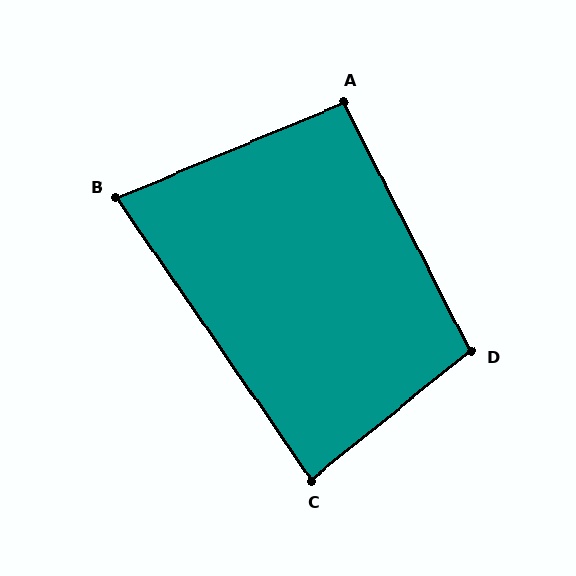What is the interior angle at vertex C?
Approximately 86 degrees (approximately right).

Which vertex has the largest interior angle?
D, at approximately 102 degrees.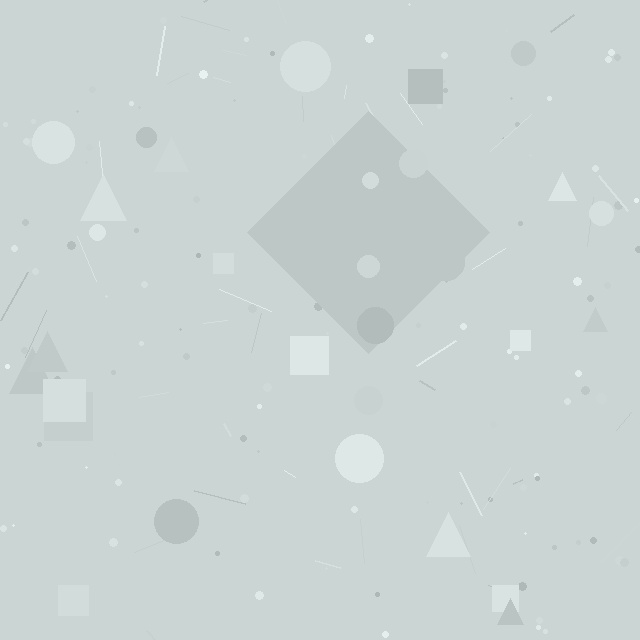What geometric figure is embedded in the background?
A diamond is embedded in the background.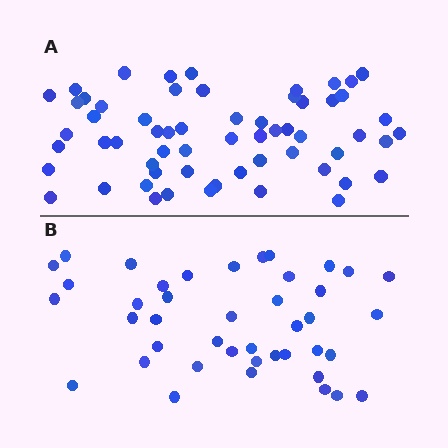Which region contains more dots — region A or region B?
Region A (the top region) has more dots.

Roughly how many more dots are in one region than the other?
Region A has approximately 20 more dots than region B.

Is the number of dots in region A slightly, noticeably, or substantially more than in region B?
Region A has noticeably more, but not dramatically so. The ratio is roughly 1.4 to 1.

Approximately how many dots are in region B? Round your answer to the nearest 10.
About 40 dots. (The exact count is 42, which rounds to 40.)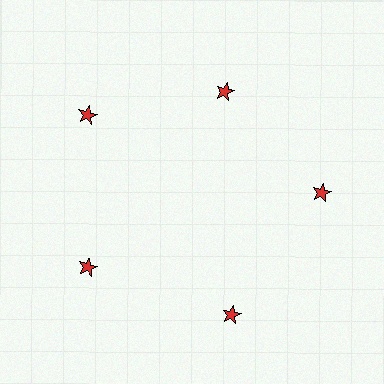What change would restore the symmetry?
The symmetry would be restored by moving it outward, back onto the ring so that all 5 stars sit at equal angles and equal distance from the center.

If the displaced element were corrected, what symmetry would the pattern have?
It would have 5-fold rotational symmetry — the pattern would map onto itself every 72 degrees.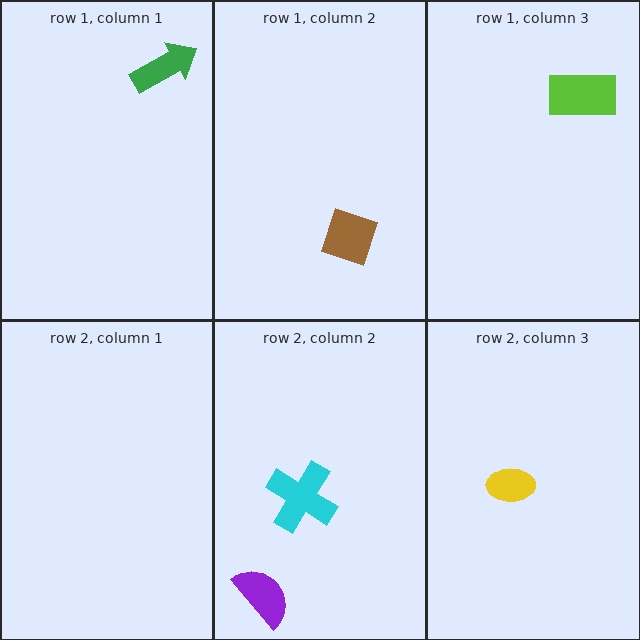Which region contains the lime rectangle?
The row 1, column 3 region.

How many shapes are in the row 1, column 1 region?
1.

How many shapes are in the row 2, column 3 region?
1.